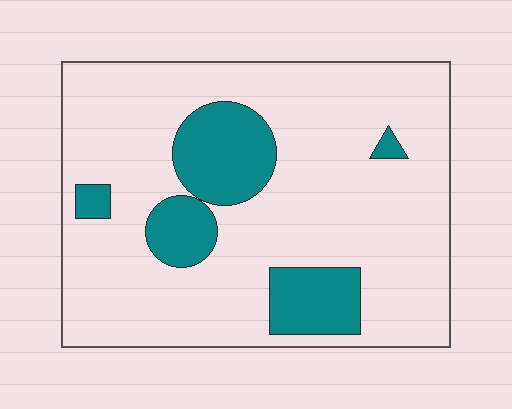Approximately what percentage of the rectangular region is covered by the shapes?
Approximately 20%.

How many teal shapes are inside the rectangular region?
5.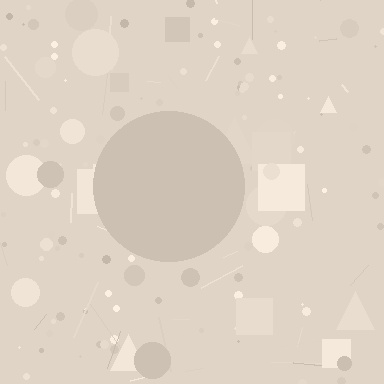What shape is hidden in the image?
A circle is hidden in the image.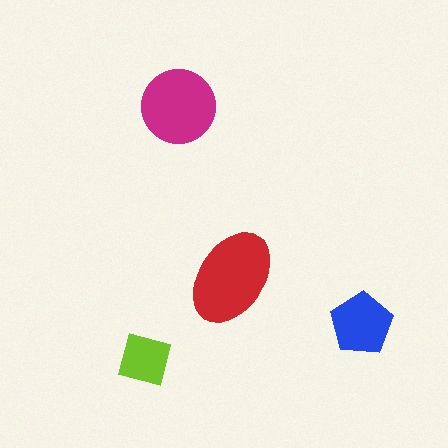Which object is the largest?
The red ellipse.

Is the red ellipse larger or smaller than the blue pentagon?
Larger.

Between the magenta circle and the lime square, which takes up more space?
The magenta circle.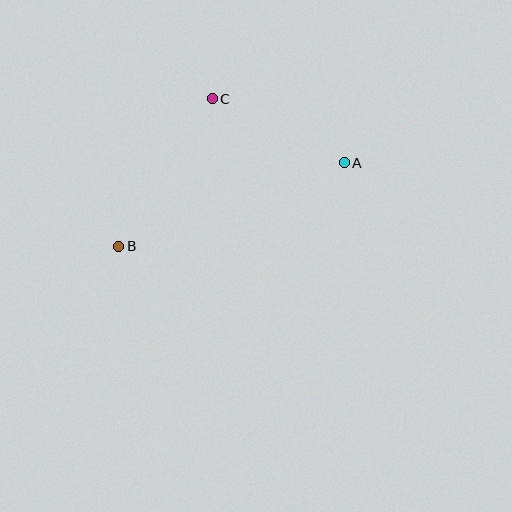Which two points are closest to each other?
Points A and C are closest to each other.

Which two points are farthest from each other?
Points A and B are farthest from each other.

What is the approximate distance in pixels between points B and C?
The distance between B and C is approximately 175 pixels.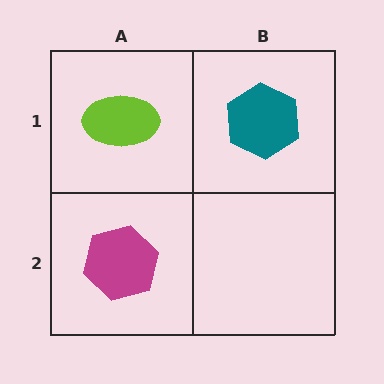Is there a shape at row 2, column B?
No, that cell is empty.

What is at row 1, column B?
A teal hexagon.